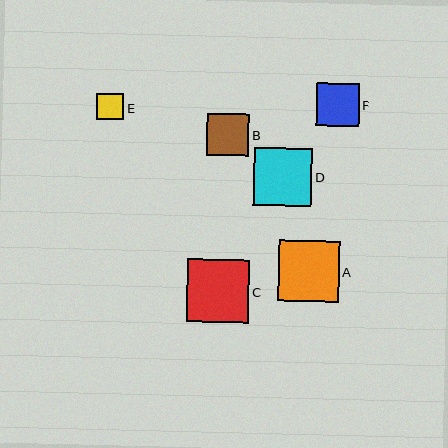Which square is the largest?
Square C is the largest with a size of approximately 62 pixels.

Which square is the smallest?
Square E is the smallest with a size of approximately 27 pixels.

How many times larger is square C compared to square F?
Square C is approximately 1.5 times the size of square F.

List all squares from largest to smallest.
From largest to smallest: C, A, D, F, B, E.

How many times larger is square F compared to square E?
Square F is approximately 1.6 times the size of square E.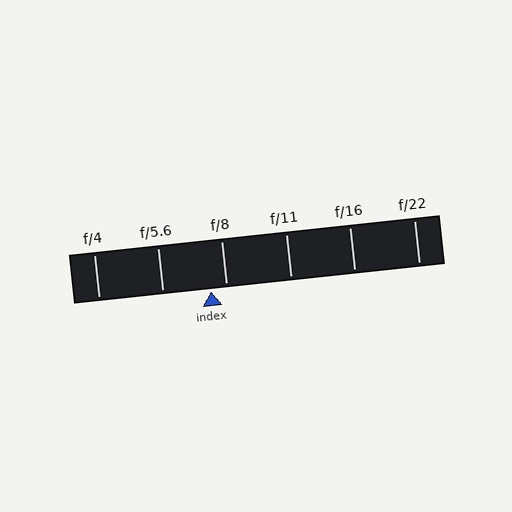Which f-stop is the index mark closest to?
The index mark is closest to f/8.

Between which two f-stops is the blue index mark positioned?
The index mark is between f/5.6 and f/8.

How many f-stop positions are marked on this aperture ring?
There are 6 f-stop positions marked.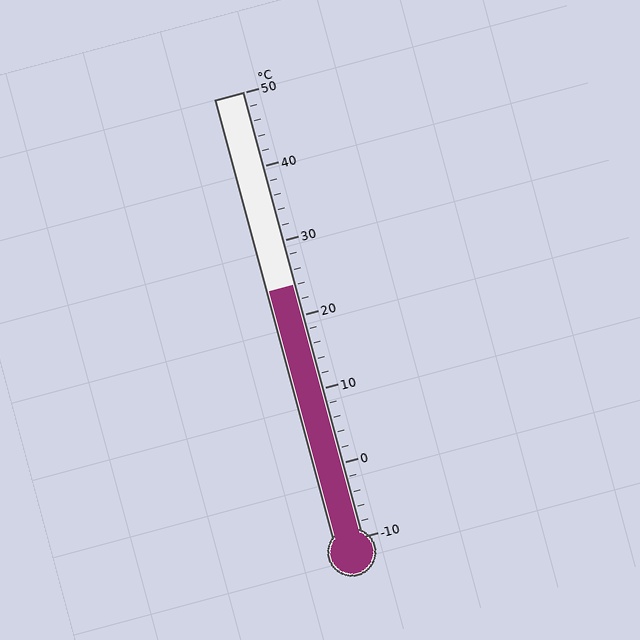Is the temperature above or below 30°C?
The temperature is below 30°C.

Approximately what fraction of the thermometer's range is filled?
The thermometer is filled to approximately 55% of its range.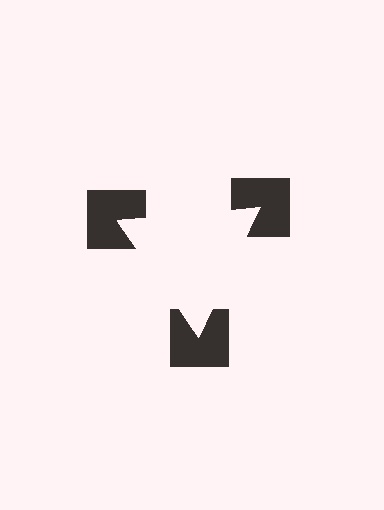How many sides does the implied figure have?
3 sides.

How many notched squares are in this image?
There are 3 — one at each vertex of the illusory triangle.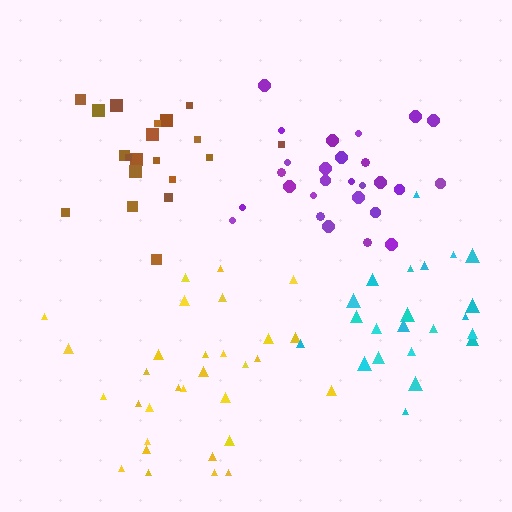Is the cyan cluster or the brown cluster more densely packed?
Cyan.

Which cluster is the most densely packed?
Purple.